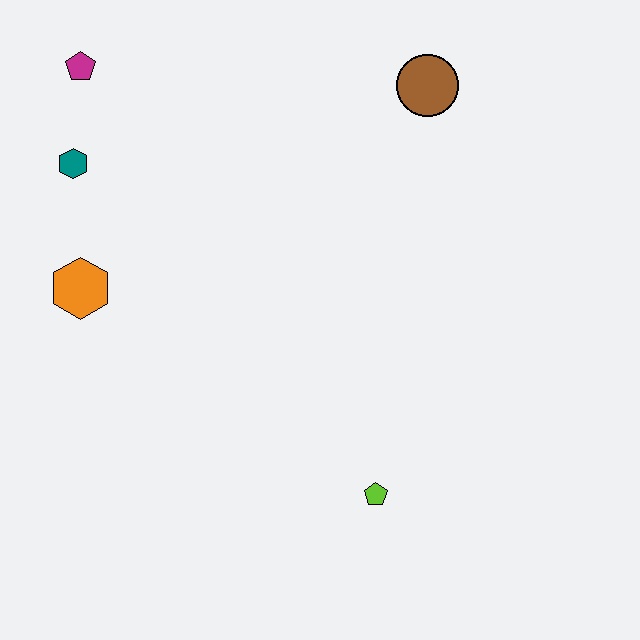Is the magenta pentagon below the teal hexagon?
No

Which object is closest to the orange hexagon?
The teal hexagon is closest to the orange hexagon.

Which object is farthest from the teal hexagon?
The lime pentagon is farthest from the teal hexagon.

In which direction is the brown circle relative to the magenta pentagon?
The brown circle is to the right of the magenta pentagon.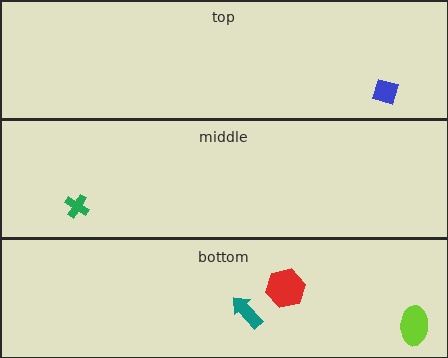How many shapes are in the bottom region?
3.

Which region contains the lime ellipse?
The bottom region.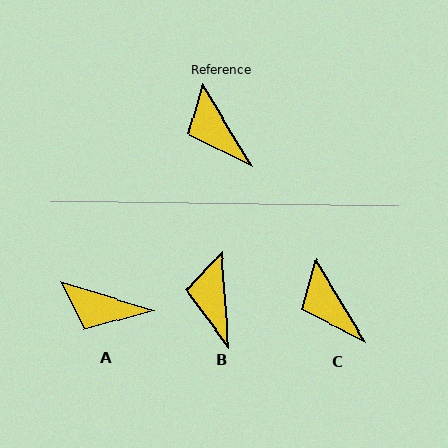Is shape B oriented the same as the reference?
No, it is off by about 27 degrees.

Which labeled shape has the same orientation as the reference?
C.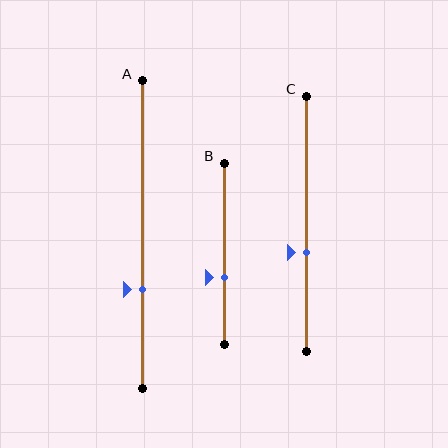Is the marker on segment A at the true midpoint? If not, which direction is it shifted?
No, the marker on segment A is shifted downward by about 18% of the segment length.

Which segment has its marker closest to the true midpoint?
Segment C has its marker closest to the true midpoint.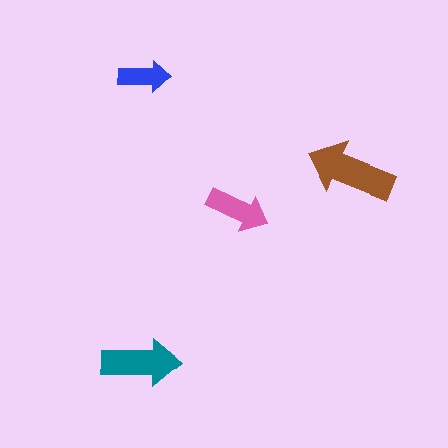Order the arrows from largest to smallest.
the brown one, the teal one, the pink one, the blue one.